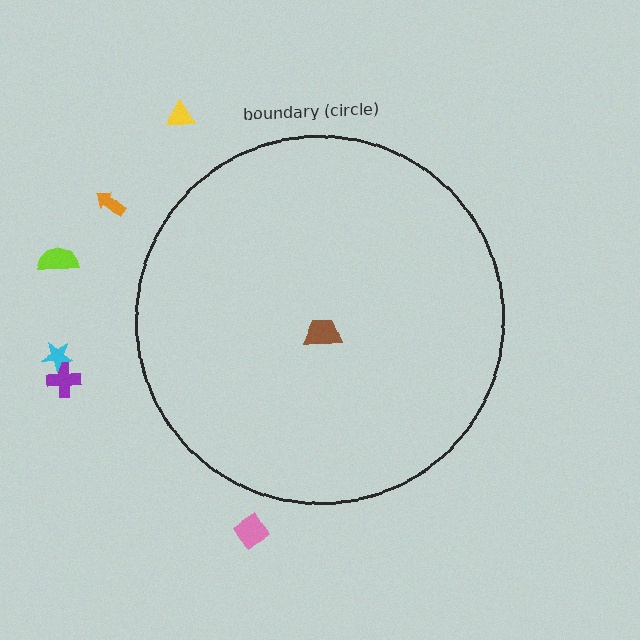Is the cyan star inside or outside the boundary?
Outside.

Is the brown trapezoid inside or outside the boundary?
Inside.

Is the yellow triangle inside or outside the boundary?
Outside.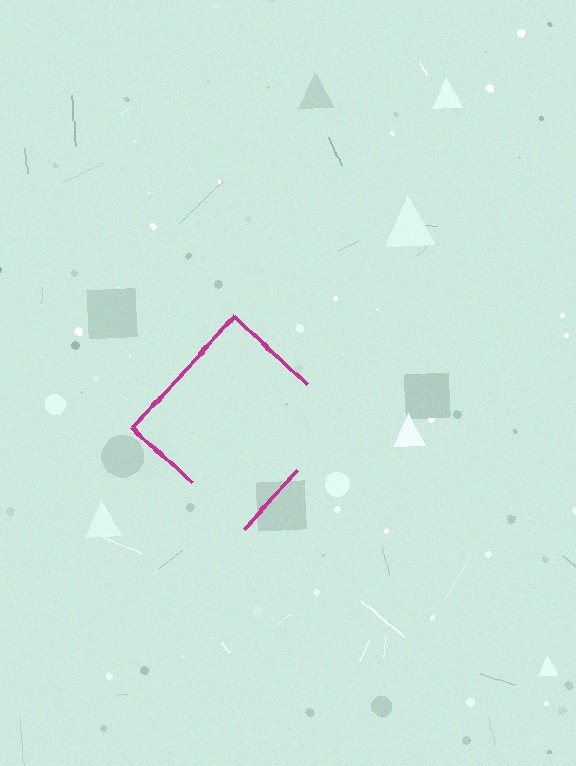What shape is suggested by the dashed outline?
The dashed outline suggests a diamond.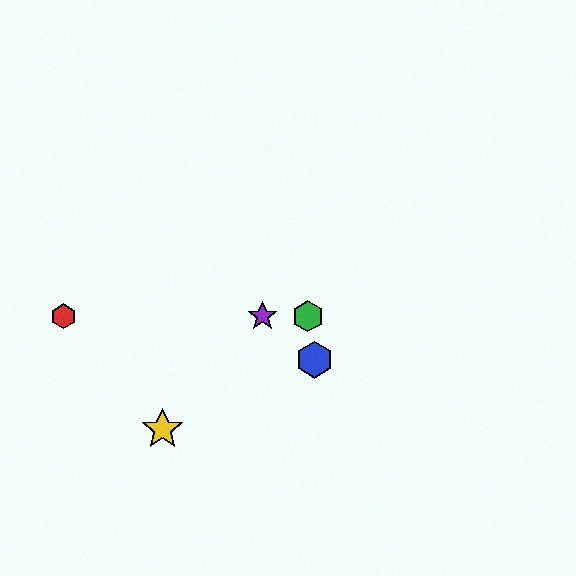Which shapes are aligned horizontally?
The red hexagon, the green hexagon, the purple star are aligned horizontally.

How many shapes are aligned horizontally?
3 shapes (the red hexagon, the green hexagon, the purple star) are aligned horizontally.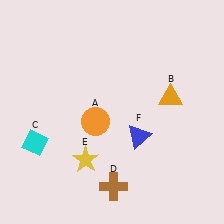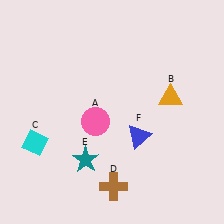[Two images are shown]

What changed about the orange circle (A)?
In Image 1, A is orange. In Image 2, it changed to pink.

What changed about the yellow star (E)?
In Image 1, E is yellow. In Image 2, it changed to teal.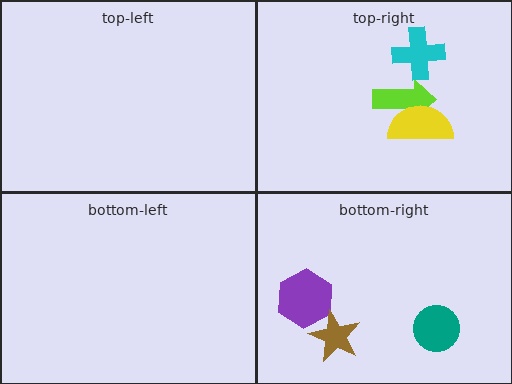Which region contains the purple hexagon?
The bottom-right region.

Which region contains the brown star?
The bottom-right region.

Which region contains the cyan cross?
The top-right region.